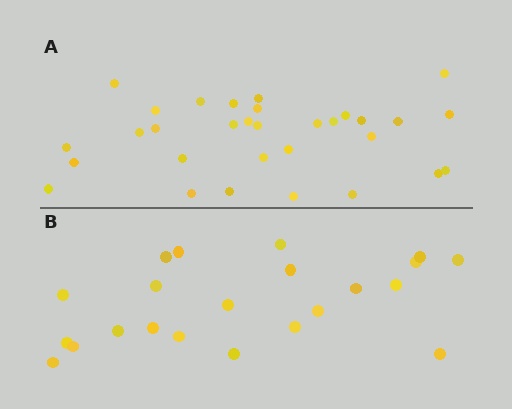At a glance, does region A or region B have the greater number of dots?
Region A (the top region) has more dots.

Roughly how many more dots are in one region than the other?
Region A has roughly 8 or so more dots than region B.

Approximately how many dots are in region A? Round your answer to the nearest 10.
About 30 dots. (The exact count is 31, which rounds to 30.)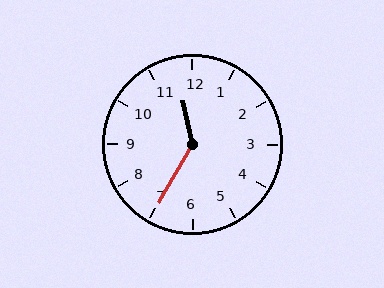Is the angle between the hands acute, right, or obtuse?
It is obtuse.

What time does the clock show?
11:35.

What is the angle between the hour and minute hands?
Approximately 138 degrees.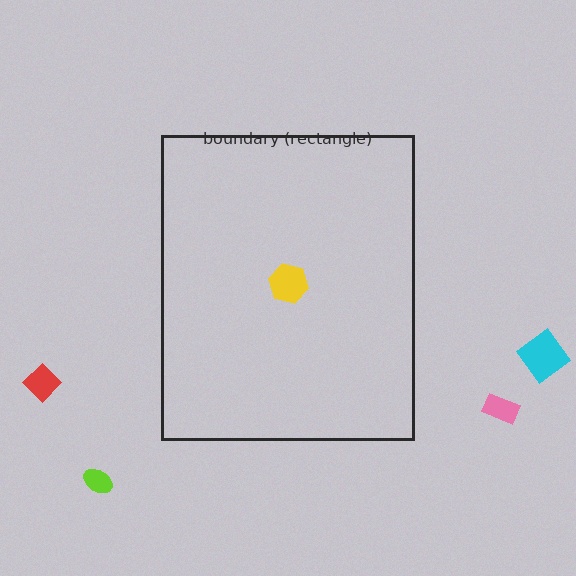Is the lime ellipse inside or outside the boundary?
Outside.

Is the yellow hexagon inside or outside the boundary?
Inside.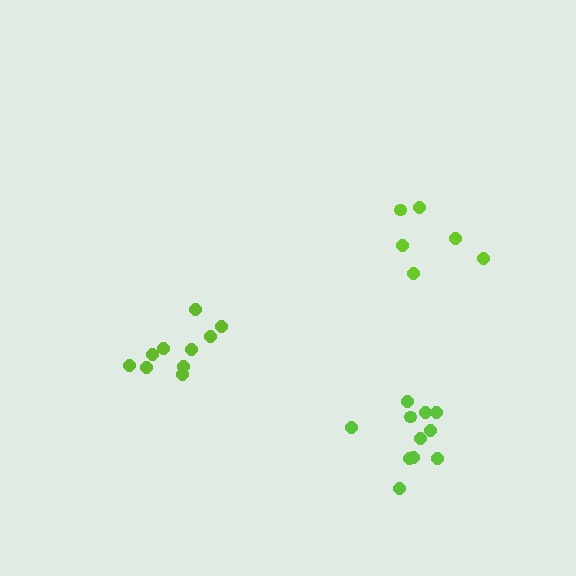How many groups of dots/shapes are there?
There are 3 groups.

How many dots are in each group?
Group 1: 10 dots, Group 2: 6 dots, Group 3: 11 dots (27 total).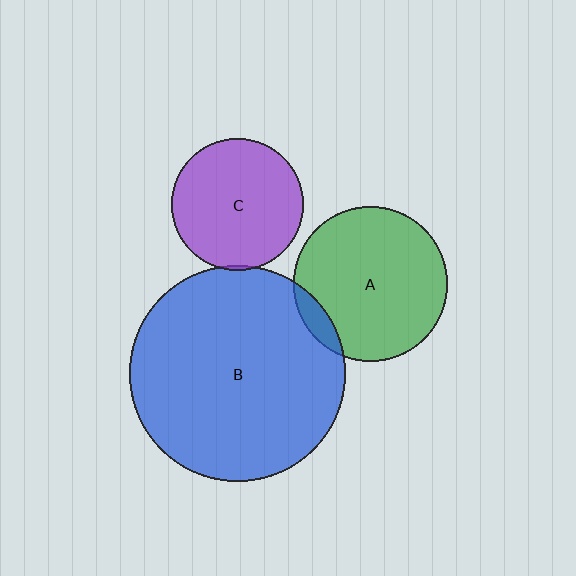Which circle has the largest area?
Circle B (blue).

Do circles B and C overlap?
Yes.